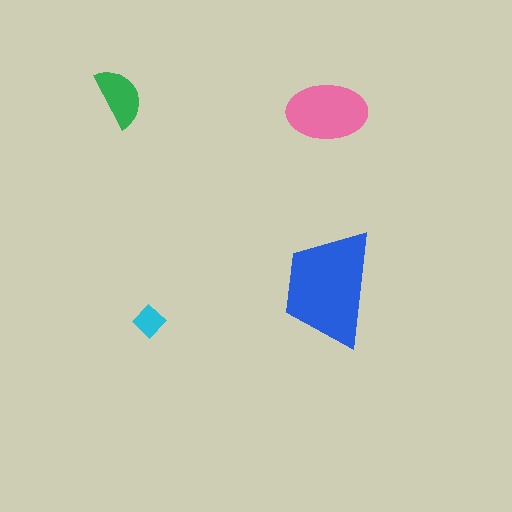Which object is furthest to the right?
The pink ellipse is rightmost.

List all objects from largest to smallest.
The blue trapezoid, the pink ellipse, the green semicircle, the cyan diamond.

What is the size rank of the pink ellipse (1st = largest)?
2nd.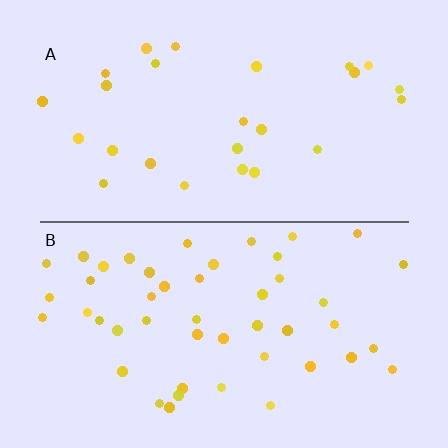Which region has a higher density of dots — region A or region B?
B (the bottom).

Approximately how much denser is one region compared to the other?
Approximately 1.8× — region B over region A.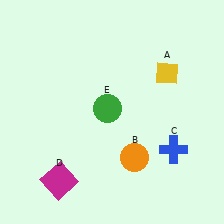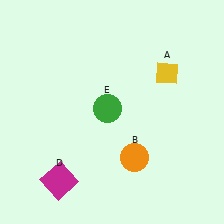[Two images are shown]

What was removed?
The blue cross (C) was removed in Image 2.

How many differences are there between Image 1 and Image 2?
There is 1 difference between the two images.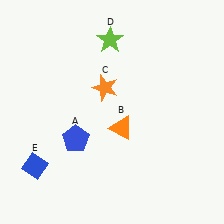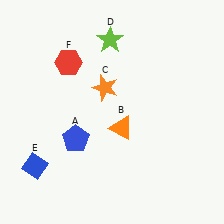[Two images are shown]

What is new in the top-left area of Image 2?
A red hexagon (F) was added in the top-left area of Image 2.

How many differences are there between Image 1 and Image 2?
There is 1 difference between the two images.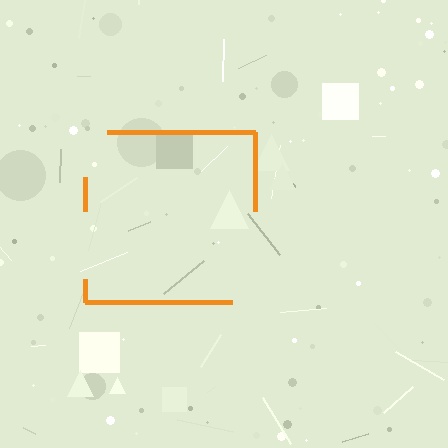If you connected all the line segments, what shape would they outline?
They would outline a square.